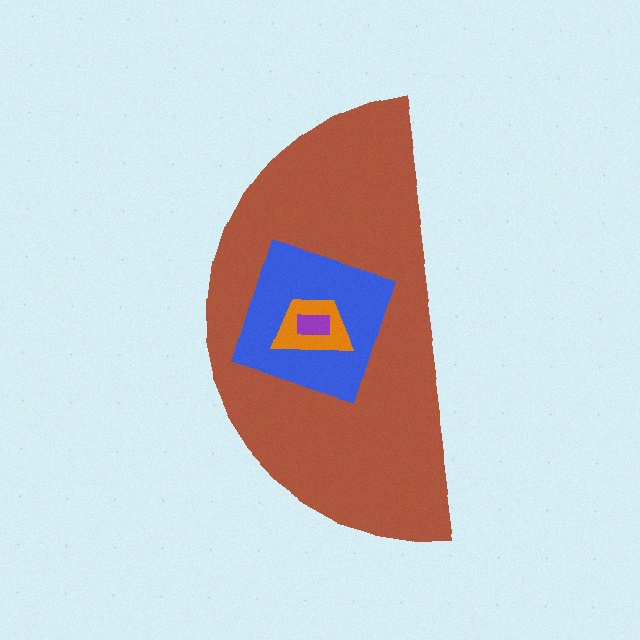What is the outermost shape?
The brown semicircle.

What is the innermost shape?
The purple rectangle.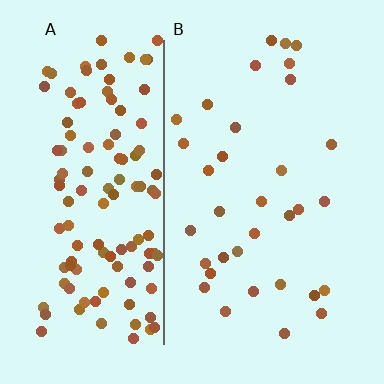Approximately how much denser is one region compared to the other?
Approximately 3.8× — region A over region B.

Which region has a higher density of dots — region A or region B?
A (the left).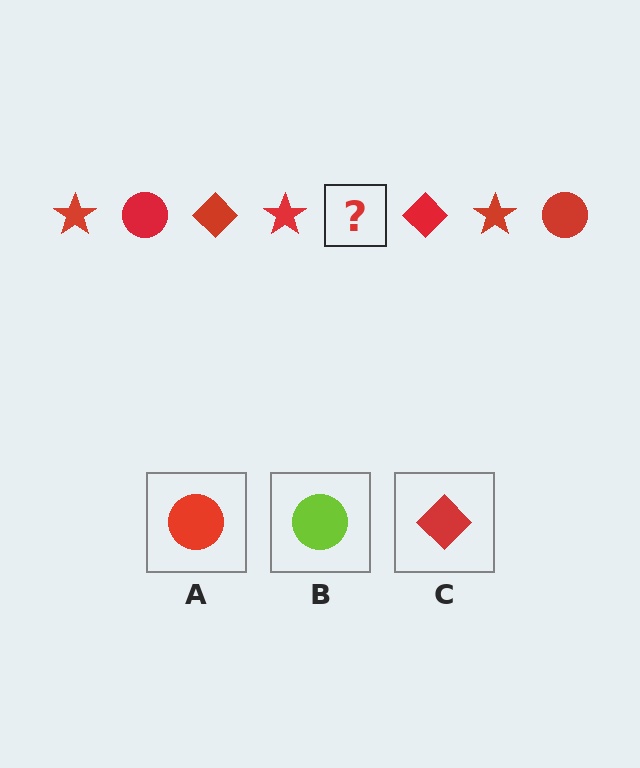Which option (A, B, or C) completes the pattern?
A.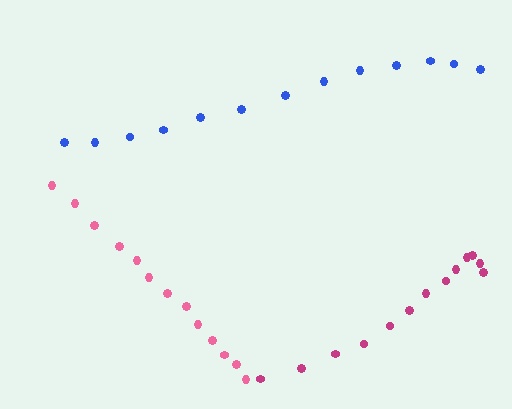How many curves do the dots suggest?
There are 3 distinct paths.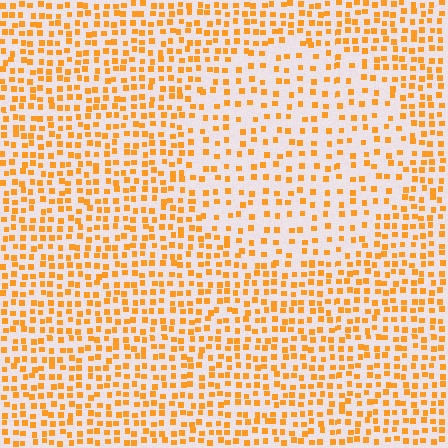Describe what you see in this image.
The image contains small orange elements arranged at two different densities. A circle-shaped region is visible where the elements are less densely packed than the surrounding area.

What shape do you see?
I see a circle.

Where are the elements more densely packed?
The elements are more densely packed outside the circle boundary.